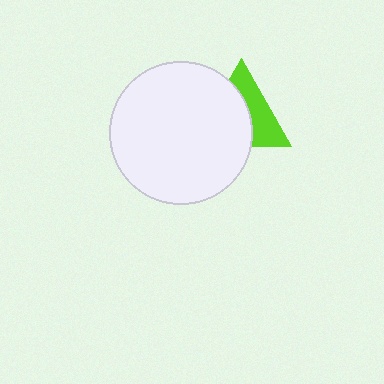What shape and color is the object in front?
The object in front is a white circle.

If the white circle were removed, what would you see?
You would see the complete lime triangle.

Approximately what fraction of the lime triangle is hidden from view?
Roughly 56% of the lime triangle is hidden behind the white circle.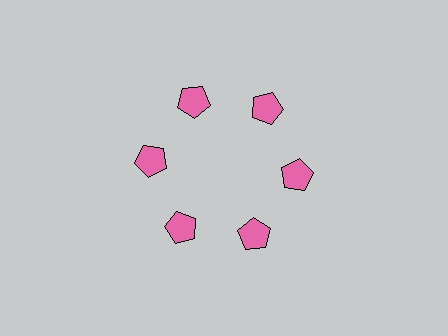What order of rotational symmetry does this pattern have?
This pattern has 6-fold rotational symmetry.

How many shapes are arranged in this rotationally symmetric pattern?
There are 6 shapes, arranged in 6 groups of 1.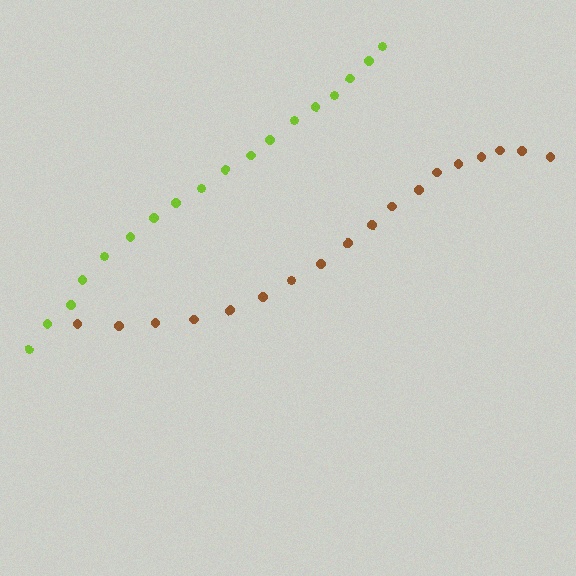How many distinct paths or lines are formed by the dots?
There are 2 distinct paths.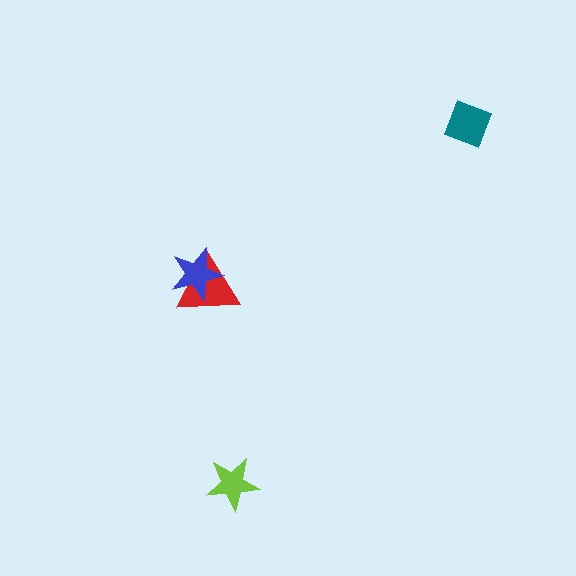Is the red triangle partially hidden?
Yes, it is partially covered by another shape.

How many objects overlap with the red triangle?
1 object overlaps with the red triangle.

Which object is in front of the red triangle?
The blue star is in front of the red triangle.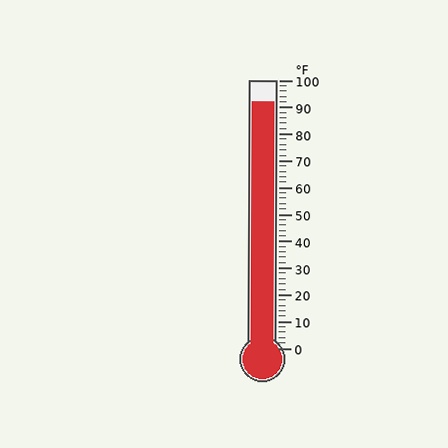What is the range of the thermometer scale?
The thermometer scale ranges from 0°F to 100°F.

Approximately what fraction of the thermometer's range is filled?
The thermometer is filled to approximately 90% of its range.